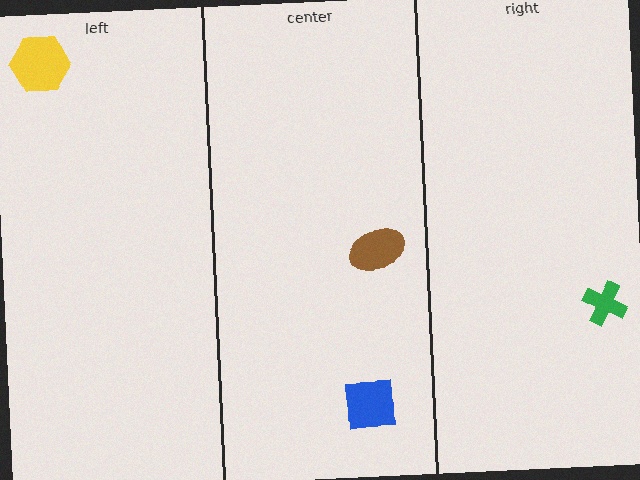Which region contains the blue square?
The center region.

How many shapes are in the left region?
1.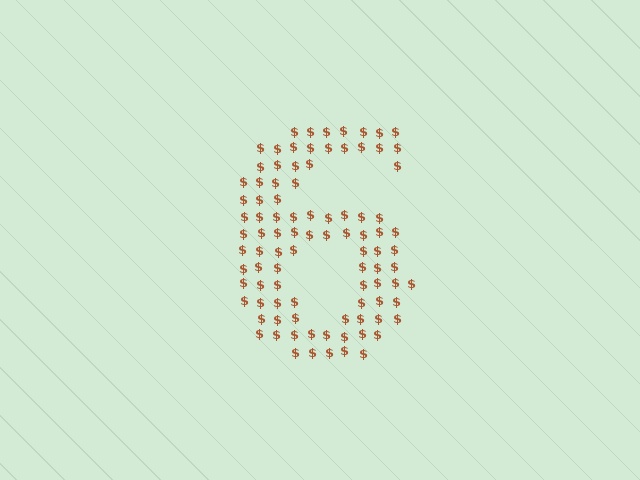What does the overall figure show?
The overall figure shows the digit 6.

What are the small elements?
The small elements are dollar signs.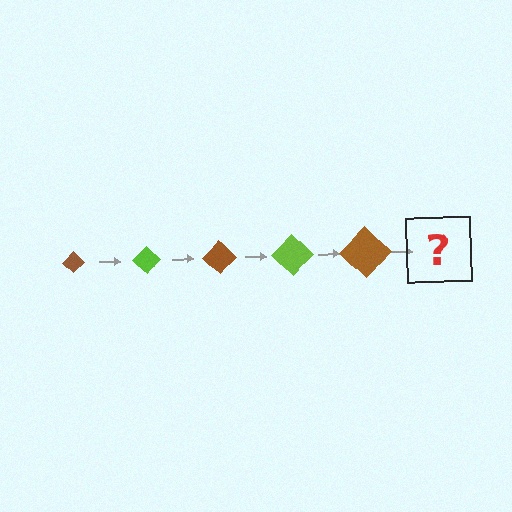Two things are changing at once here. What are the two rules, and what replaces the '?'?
The two rules are that the diamond grows larger each step and the color cycles through brown and lime. The '?' should be a lime diamond, larger than the previous one.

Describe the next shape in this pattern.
It should be a lime diamond, larger than the previous one.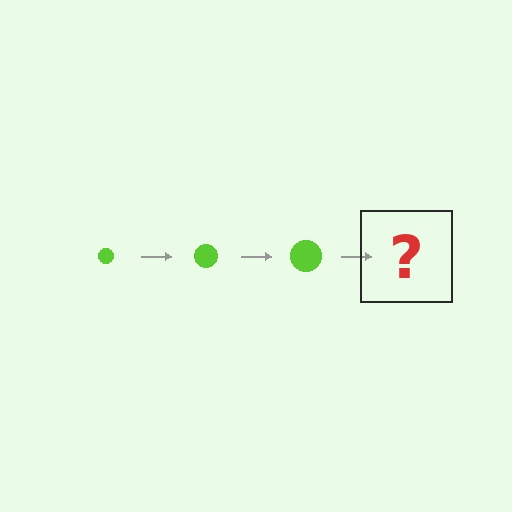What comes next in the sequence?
The next element should be a lime circle, larger than the previous one.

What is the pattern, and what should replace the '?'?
The pattern is that the circle gets progressively larger each step. The '?' should be a lime circle, larger than the previous one.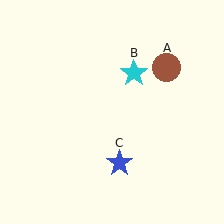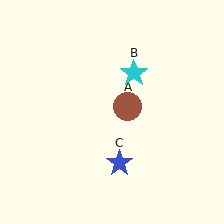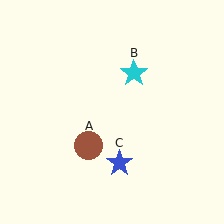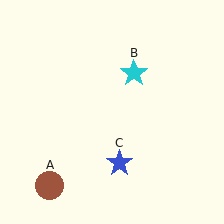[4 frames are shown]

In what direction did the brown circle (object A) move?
The brown circle (object A) moved down and to the left.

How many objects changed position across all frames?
1 object changed position: brown circle (object A).